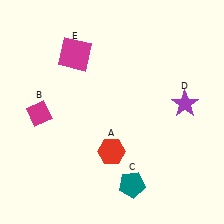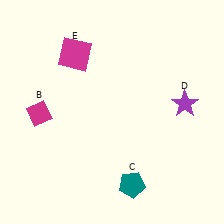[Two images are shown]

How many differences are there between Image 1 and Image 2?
There is 1 difference between the two images.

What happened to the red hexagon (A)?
The red hexagon (A) was removed in Image 2. It was in the bottom-left area of Image 1.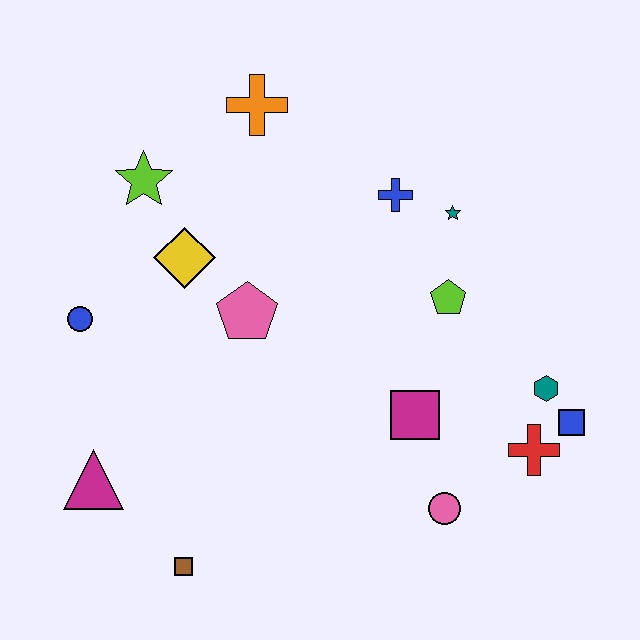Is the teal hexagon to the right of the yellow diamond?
Yes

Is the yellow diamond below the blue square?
No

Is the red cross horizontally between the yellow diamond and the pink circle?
No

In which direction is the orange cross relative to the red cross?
The orange cross is above the red cross.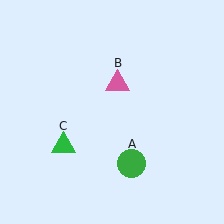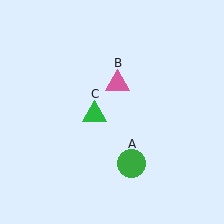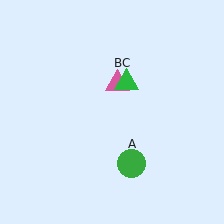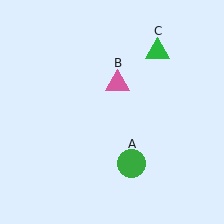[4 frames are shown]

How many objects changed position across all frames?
1 object changed position: green triangle (object C).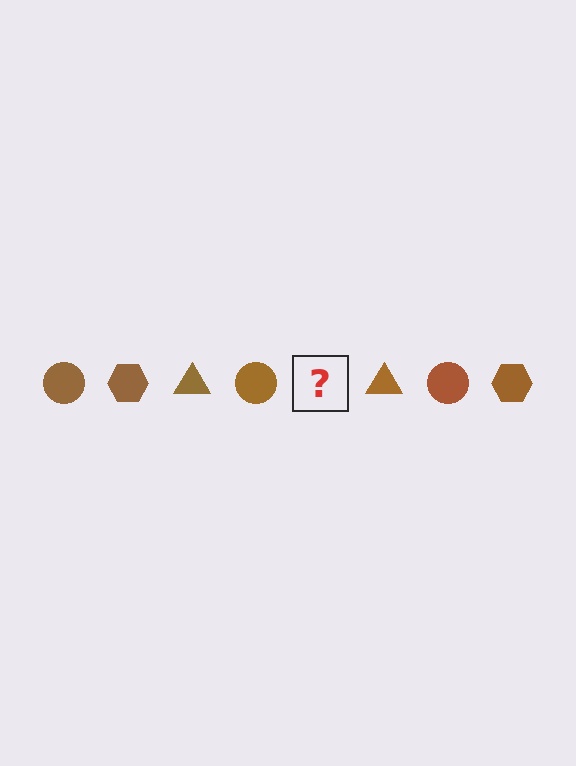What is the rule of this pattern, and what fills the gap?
The rule is that the pattern cycles through circle, hexagon, triangle shapes in brown. The gap should be filled with a brown hexagon.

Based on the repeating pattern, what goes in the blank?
The blank should be a brown hexagon.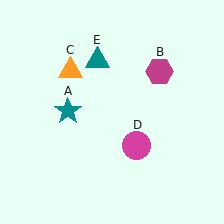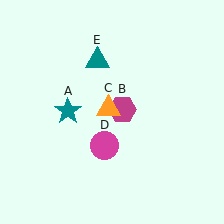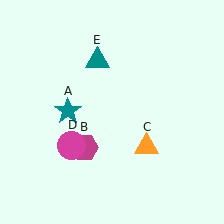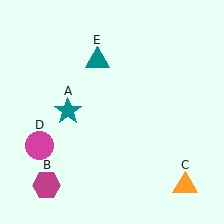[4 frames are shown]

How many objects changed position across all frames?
3 objects changed position: magenta hexagon (object B), orange triangle (object C), magenta circle (object D).